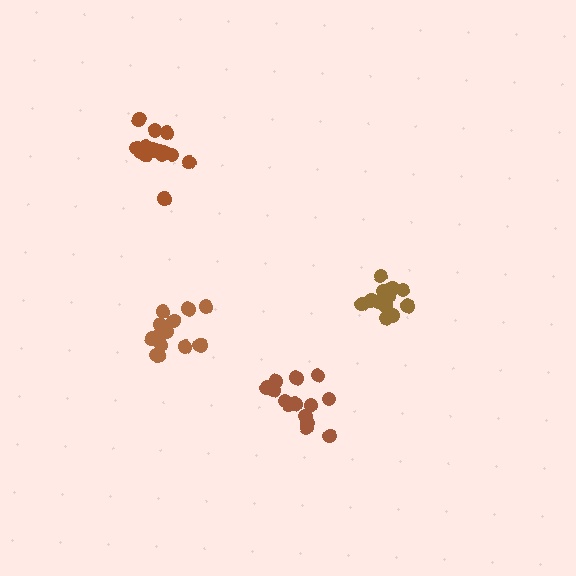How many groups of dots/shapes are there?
There are 4 groups.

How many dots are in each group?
Group 1: 15 dots, Group 2: 16 dots, Group 3: 16 dots, Group 4: 13 dots (60 total).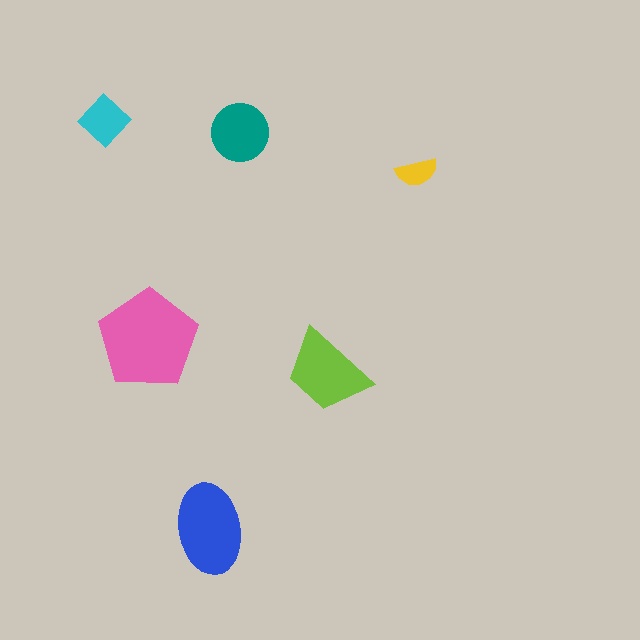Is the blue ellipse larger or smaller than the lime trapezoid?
Larger.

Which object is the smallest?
The yellow semicircle.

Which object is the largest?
The pink pentagon.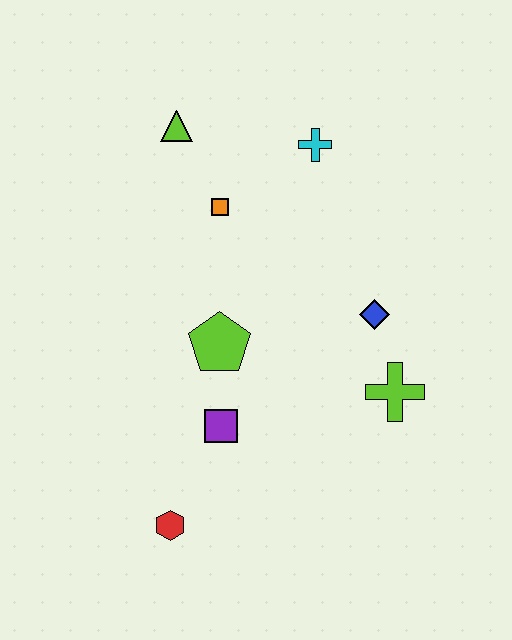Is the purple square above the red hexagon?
Yes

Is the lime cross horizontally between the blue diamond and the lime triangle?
No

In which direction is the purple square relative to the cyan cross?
The purple square is below the cyan cross.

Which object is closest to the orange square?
The lime triangle is closest to the orange square.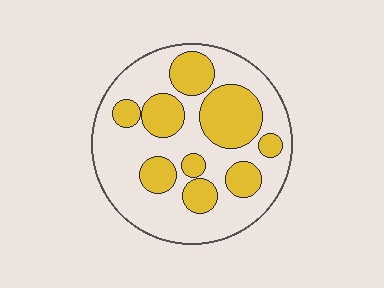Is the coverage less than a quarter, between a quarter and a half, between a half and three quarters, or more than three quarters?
Between a quarter and a half.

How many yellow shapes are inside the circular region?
9.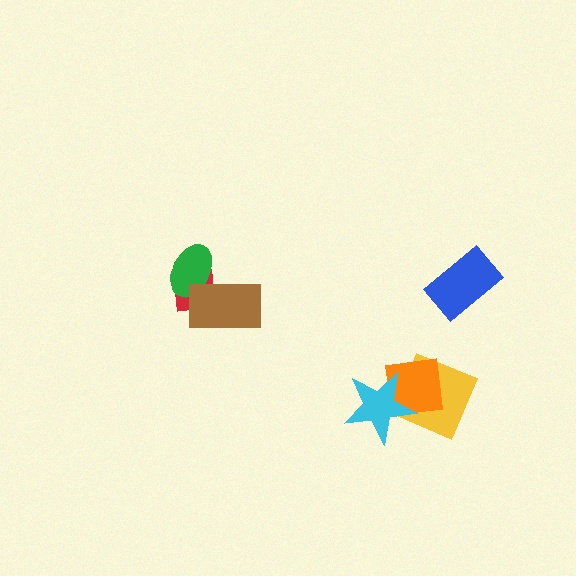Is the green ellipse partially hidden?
Yes, it is partially covered by another shape.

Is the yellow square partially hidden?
Yes, it is partially covered by another shape.